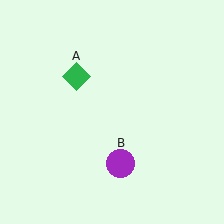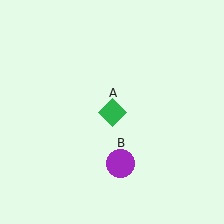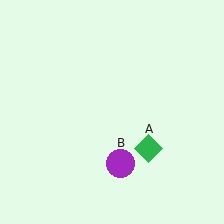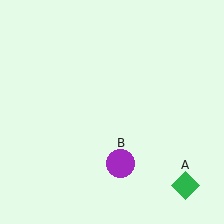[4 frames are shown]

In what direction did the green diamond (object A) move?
The green diamond (object A) moved down and to the right.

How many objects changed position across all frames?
1 object changed position: green diamond (object A).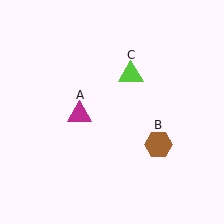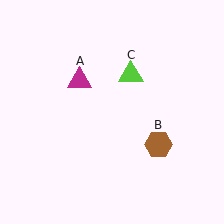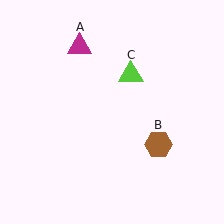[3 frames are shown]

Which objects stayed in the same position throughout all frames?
Brown hexagon (object B) and lime triangle (object C) remained stationary.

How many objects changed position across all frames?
1 object changed position: magenta triangle (object A).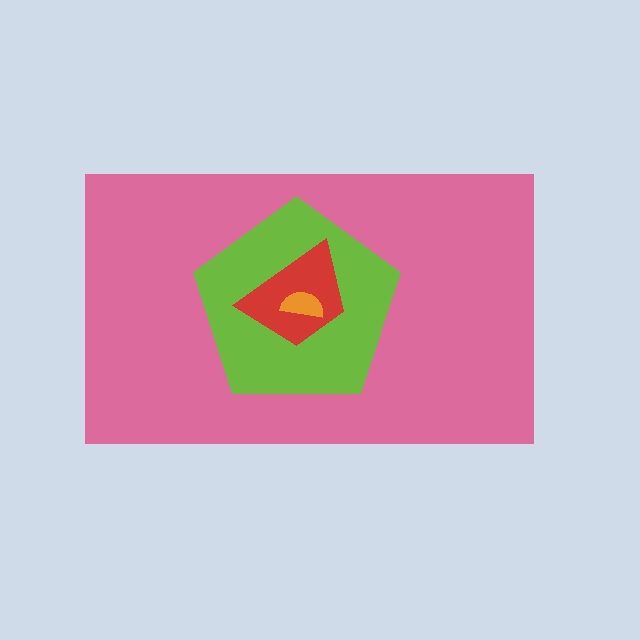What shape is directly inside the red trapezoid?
The orange semicircle.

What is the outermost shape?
The pink rectangle.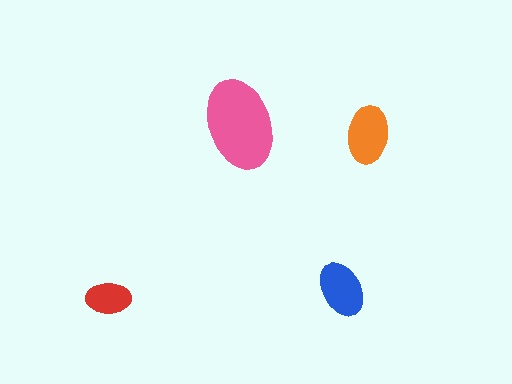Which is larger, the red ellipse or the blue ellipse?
The blue one.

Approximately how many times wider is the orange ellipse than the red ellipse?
About 1.5 times wider.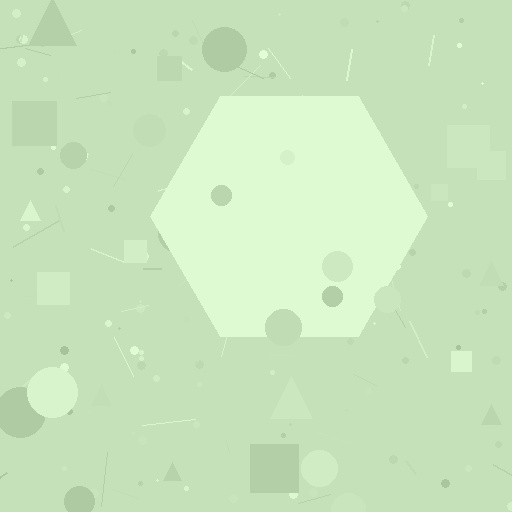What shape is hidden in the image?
A hexagon is hidden in the image.